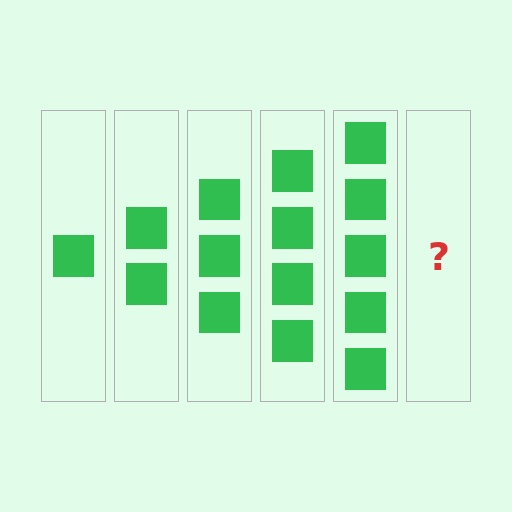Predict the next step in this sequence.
The next step is 6 squares.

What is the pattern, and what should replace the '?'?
The pattern is that each step adds one more square. The '?' should be 6 squares.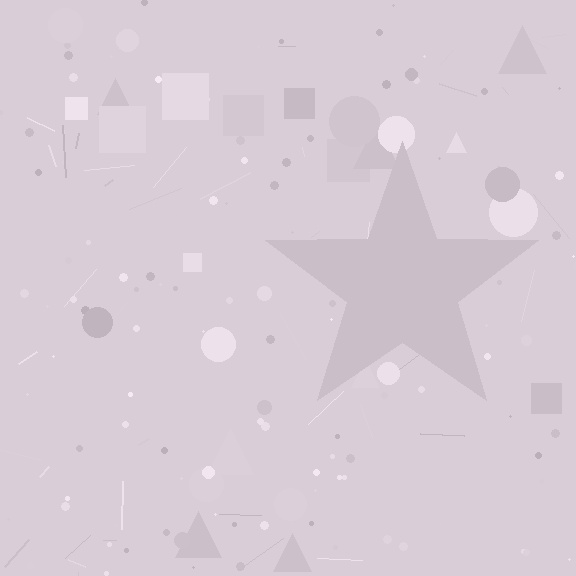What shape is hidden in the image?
A star is hidden in the image.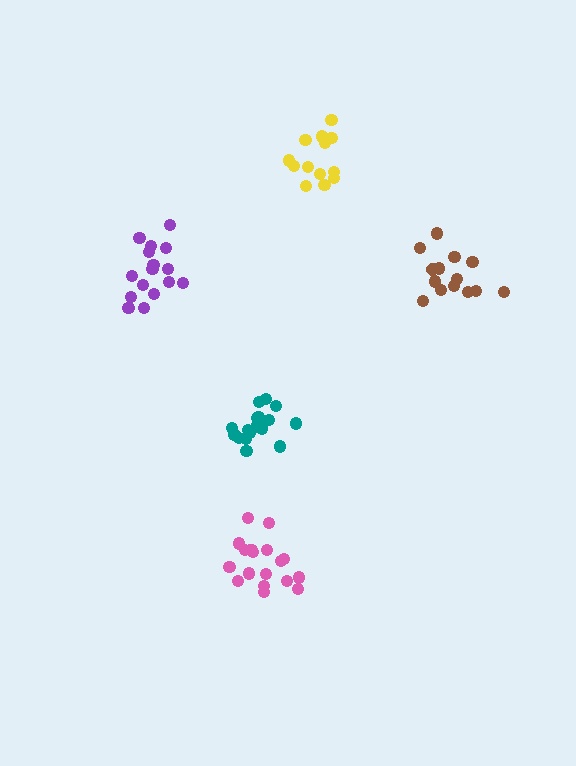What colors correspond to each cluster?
The clusters are colored: purple, teal, pink, brown, yellow.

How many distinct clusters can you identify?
There are 5 distinct clusters.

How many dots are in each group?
Group 1: 16 dots, Group 2: 17 dots, Group 3: 19 dots, Group 4: 14 dots, Group 5: 14 dots (80 total).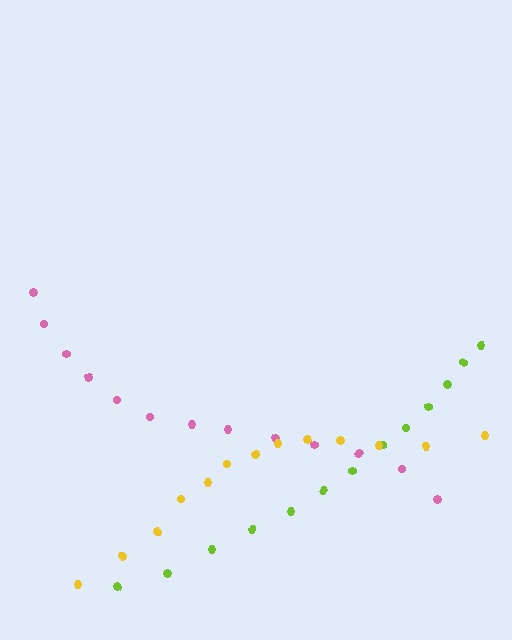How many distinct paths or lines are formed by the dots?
There are 3 distinct paths.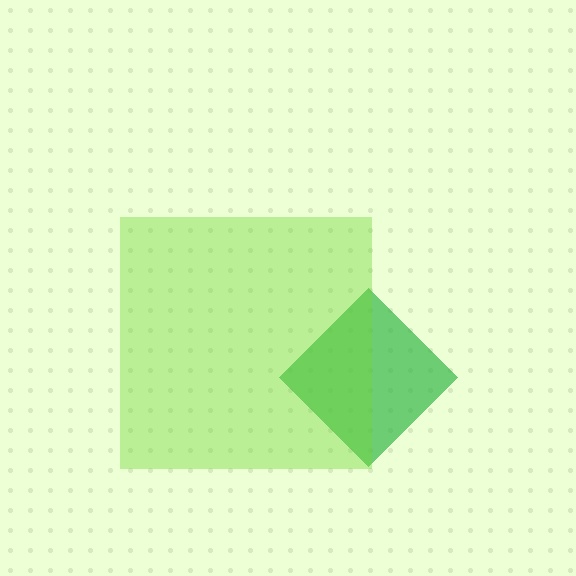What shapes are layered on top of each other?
The layered shapes are: a green diamond, a lime square.